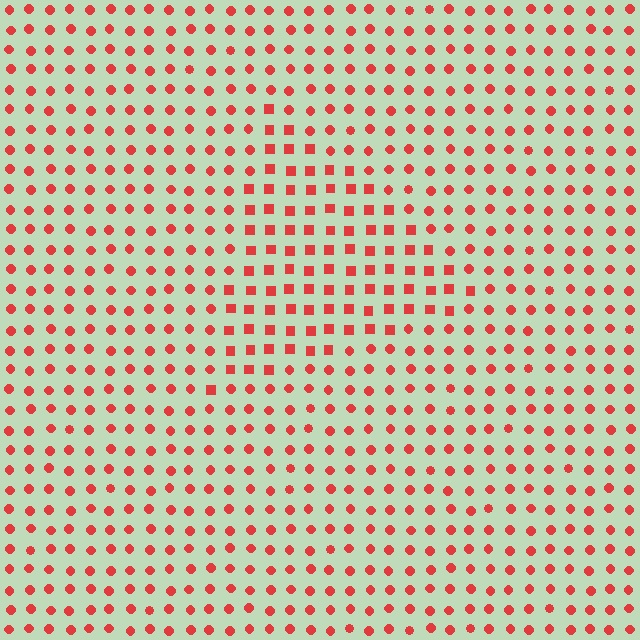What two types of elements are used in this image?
The image uses squares inside the triangle region and circles outside it.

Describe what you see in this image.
The image is filled with small red elements arranged in a uniform grid. A triangle-shaped region contains squares, while the surrounding area contains circles. The boundary is defined purely by the change in element shape.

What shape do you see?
I see a triangle.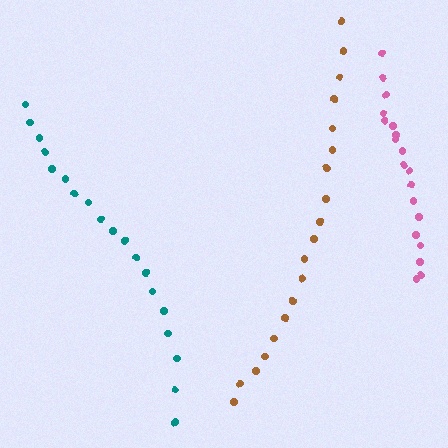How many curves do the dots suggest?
There are 3 distinct paths.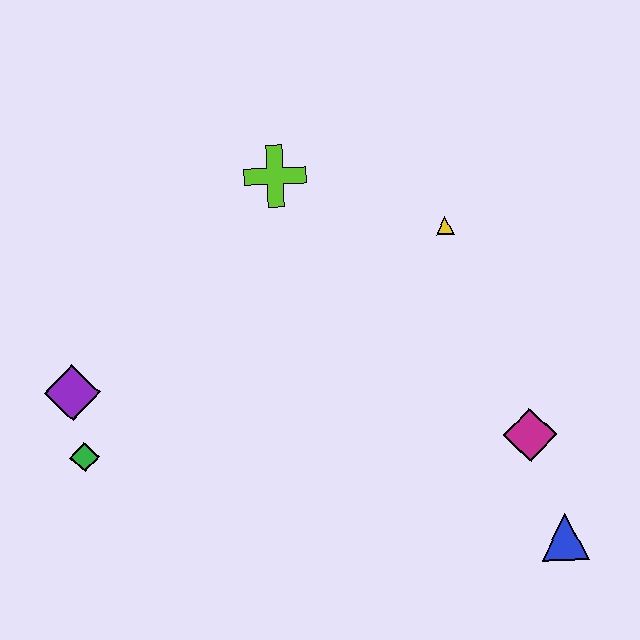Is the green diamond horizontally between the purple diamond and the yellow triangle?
Yes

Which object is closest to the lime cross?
The yellow triangle is closest to the lime cross.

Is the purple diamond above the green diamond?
Yes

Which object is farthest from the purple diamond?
The blue triangle is farthest from the purple diamond.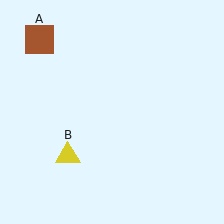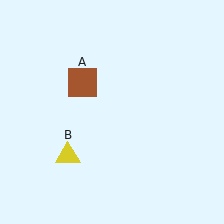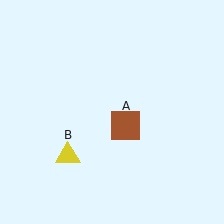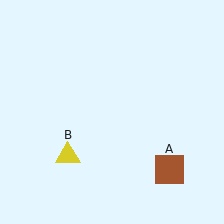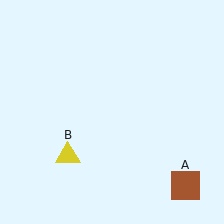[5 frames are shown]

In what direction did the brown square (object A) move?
The brown square (object A) moved down and to the right.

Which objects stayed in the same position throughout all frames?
Yellow triangle (object B) remained stationary.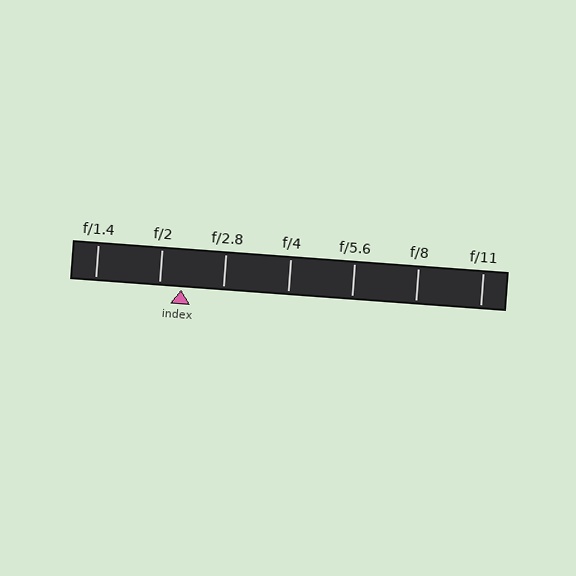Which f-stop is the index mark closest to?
The index mark is closest to f/2.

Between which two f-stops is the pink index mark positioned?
The index mark is between f/2 and f/2.8.